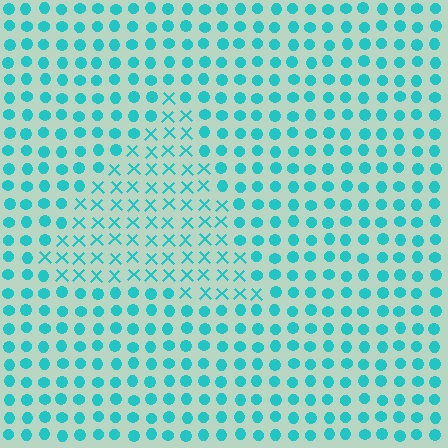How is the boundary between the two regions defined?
The boundary is defined by a change in element shape: X marks inside vs. circles outside. All elements share the same color and spacing.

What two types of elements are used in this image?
The image uses X marks inside the triangle region and circles outside it.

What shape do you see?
I see a triangle.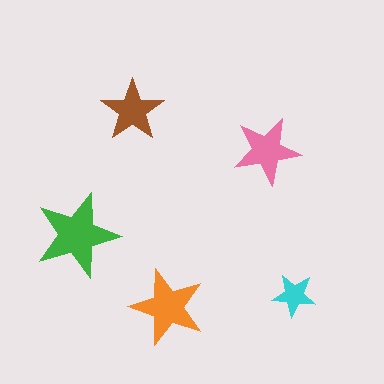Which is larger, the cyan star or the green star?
The green one.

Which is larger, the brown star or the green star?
The green one.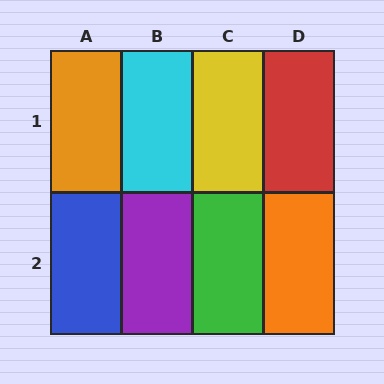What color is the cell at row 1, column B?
Cyan.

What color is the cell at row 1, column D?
Red.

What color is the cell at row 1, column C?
Yellow.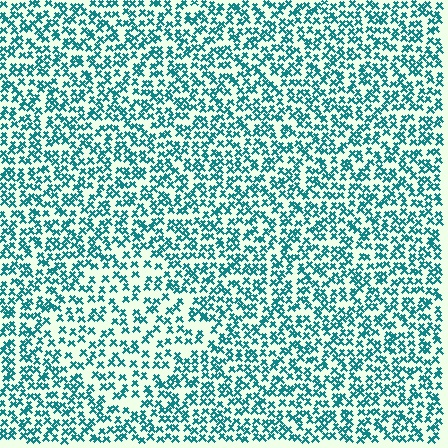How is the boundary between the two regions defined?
The boundary is defined by a change in element density (approximately 1.6x ratio). All elements are the same color, size, and shape.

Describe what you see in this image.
The image contains small teal elements arranged at two different densities. A diamond-shaped region is visible where the elements are less densely packed than the surrounding area.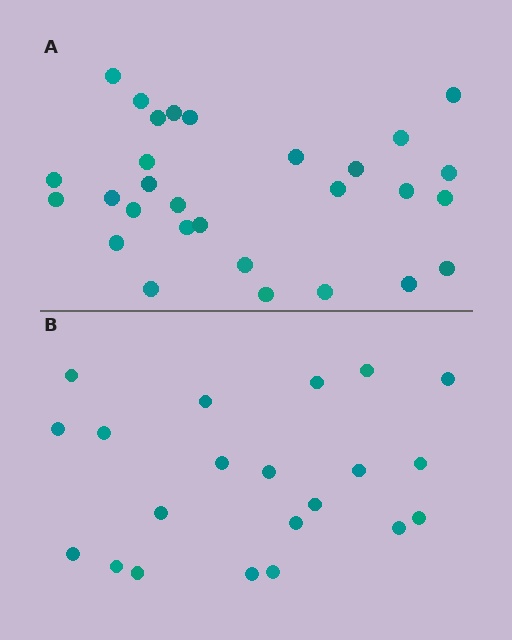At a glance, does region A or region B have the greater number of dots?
Region A (the top region) has more dots.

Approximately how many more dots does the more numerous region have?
Region A has roughly 8 or so more dots than region B.